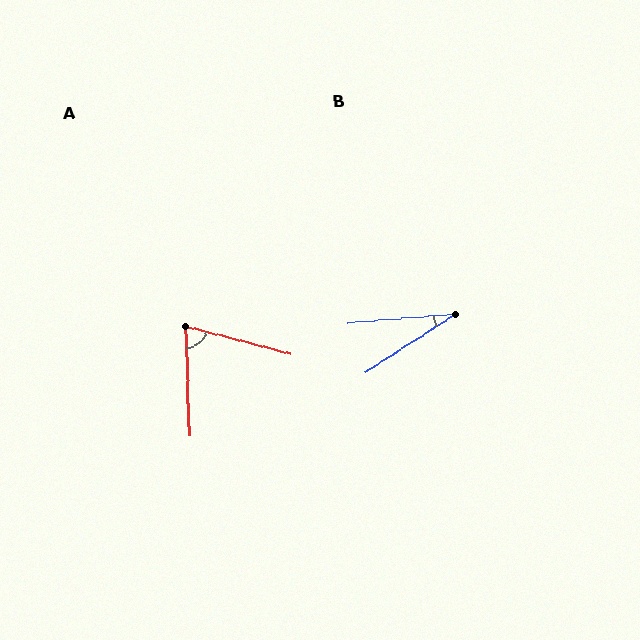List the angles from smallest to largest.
B (28°), A (73°).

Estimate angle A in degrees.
Approximately 73 degrees.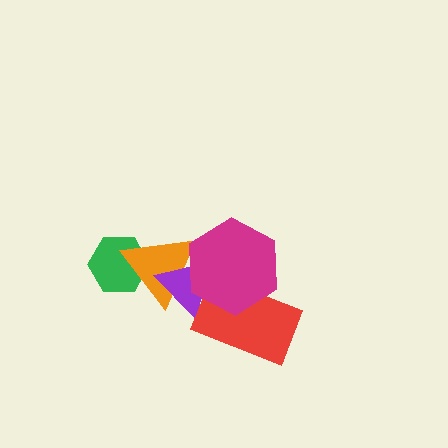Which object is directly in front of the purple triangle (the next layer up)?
The red rectangle is directly in front of the purple triangle.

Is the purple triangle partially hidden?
Yes, it is partially covered by another shape.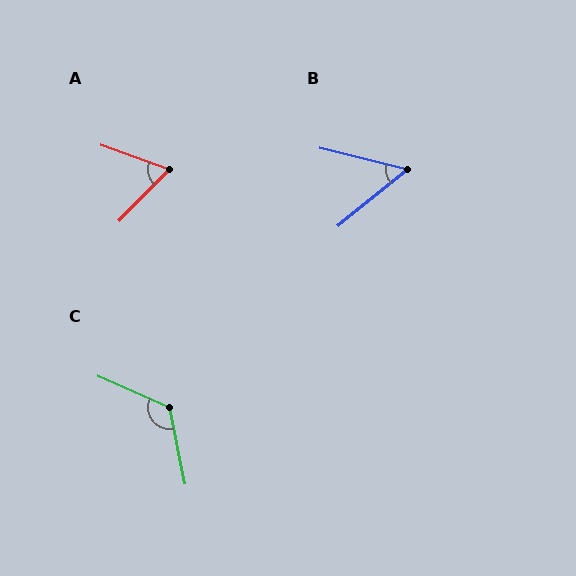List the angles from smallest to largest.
B (53°), A (65°), C (126°).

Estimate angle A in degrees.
Approximately 65 degrees.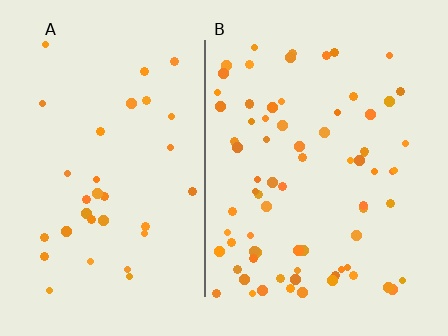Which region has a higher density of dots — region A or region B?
B (the right).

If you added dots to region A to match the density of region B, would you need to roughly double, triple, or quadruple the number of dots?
Approximately double.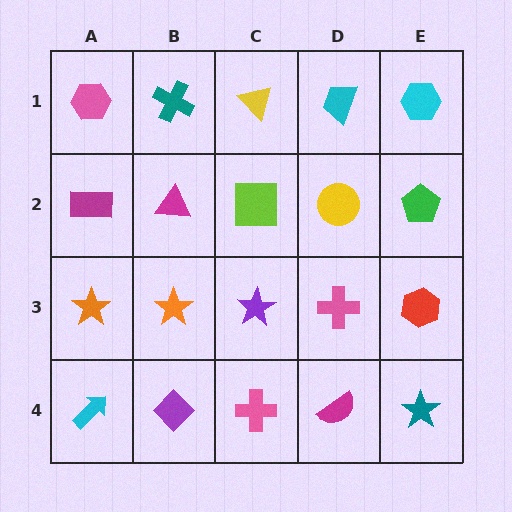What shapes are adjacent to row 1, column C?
A lime square (row 2, column C), a teal cross (row 1, column B), a cyan trapezoid (row 1, column D).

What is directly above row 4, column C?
A purple star.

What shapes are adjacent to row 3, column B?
A magenta triangle (row 2, column B), a purple diamond (row 4, column B), an orange star (row 3, column A), a purple star (row 3, column C).